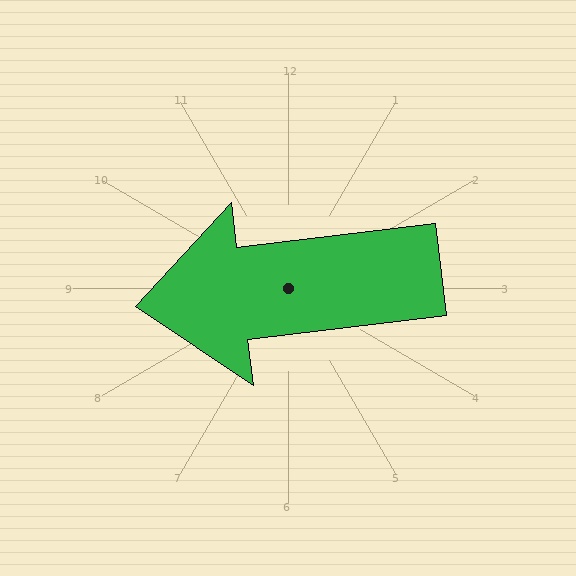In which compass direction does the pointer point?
West.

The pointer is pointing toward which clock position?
Roughly 9 o'clock.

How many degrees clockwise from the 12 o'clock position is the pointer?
Approximately 263 degrees.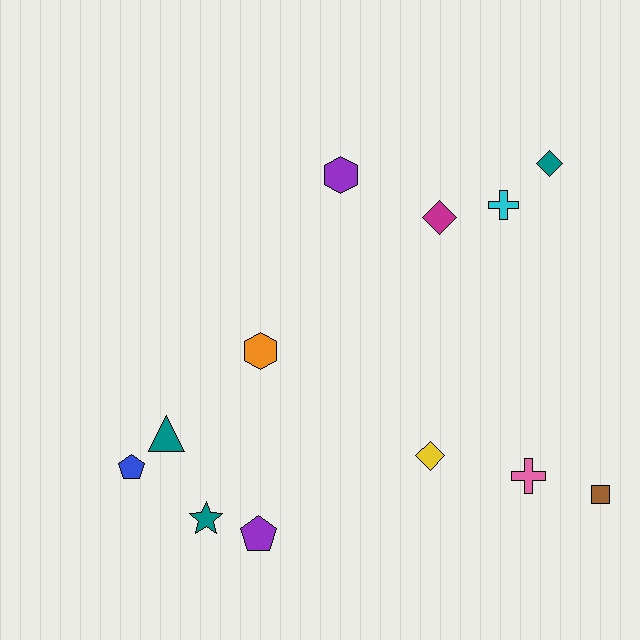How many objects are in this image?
There are 12 objects.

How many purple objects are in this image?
There are 2 purple objects.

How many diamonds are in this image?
There are 3 diamonds.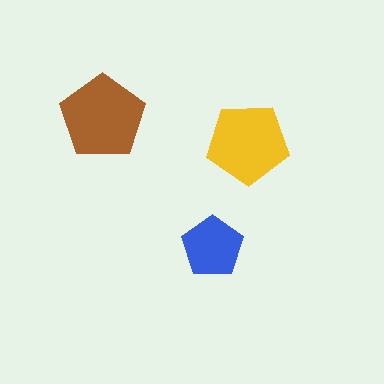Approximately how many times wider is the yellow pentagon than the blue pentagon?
About 1.5 times wider.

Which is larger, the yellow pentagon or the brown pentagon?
The brown one.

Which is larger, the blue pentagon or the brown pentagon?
The brown one.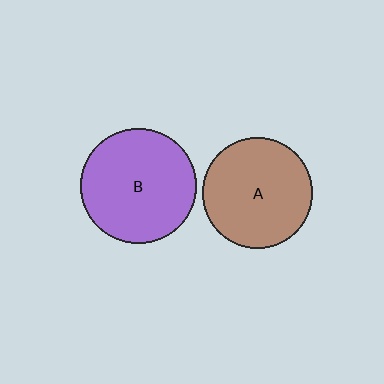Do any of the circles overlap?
No, none of the circles overlap.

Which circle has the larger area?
Circle B (purple).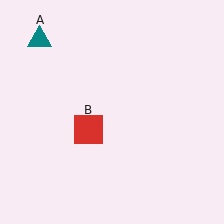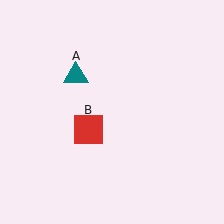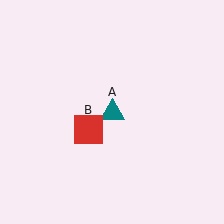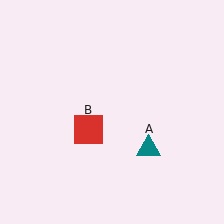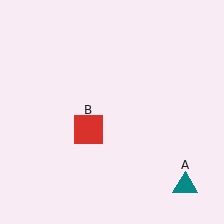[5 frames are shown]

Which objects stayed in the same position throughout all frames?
Red square (object B) remained stationary.